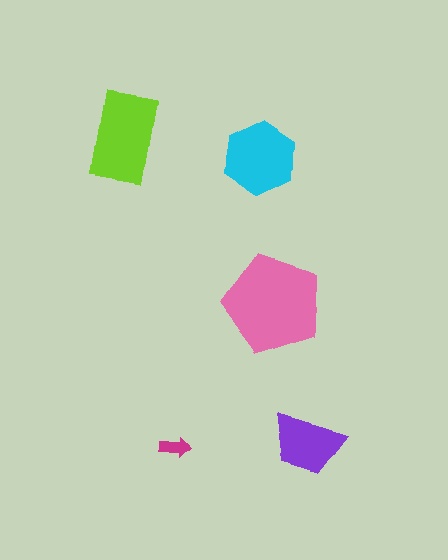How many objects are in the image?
There are 5 objects in the image.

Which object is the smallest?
The magenta arrow.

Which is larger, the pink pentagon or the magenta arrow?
The pink pentagon.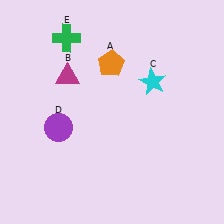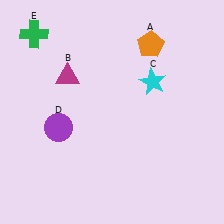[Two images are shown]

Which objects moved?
The objects that moved are: the orange pentagon (A), the green cross (E).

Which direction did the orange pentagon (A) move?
The orange pentagon (A) moved right.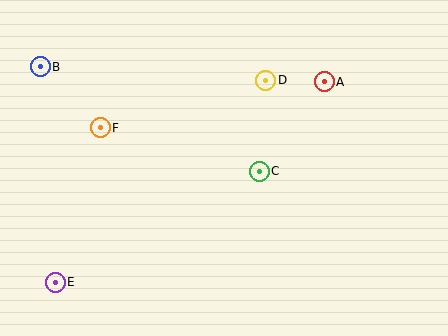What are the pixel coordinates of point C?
Point C is at (259, 171).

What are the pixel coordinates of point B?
Point B is at (40, 67).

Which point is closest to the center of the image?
Point C at (259, 171) is closest to the center.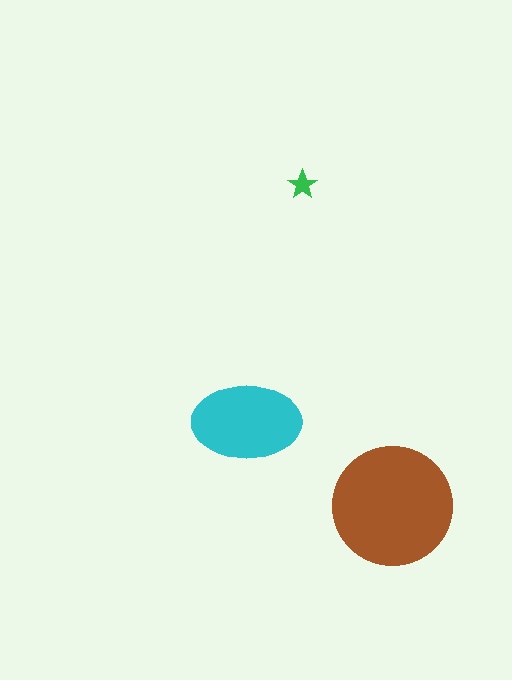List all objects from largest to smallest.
The brown circle, the cyan ellipse, the green star.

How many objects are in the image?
There are 3 objects in the image.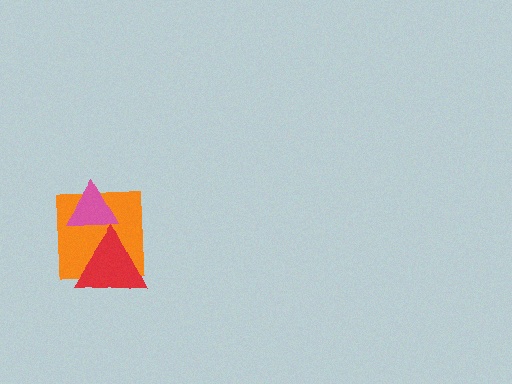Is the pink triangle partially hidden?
No, no other shape covers it.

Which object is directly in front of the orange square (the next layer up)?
The red triangle is directly in front of the orange square.